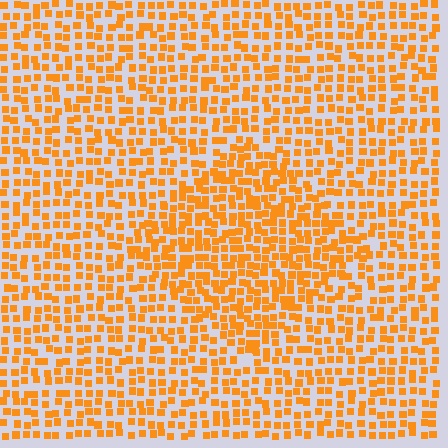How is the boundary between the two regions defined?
The boundary is defined by a change in element density (approximately 1.5x ratio). All elements are the same color, size, and shape.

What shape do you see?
I see a diamond.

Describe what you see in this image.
The image contains small orange elements arranged at two different densities. A diamond-shaped region is visible where the elements are more densely packed than the surrounding area.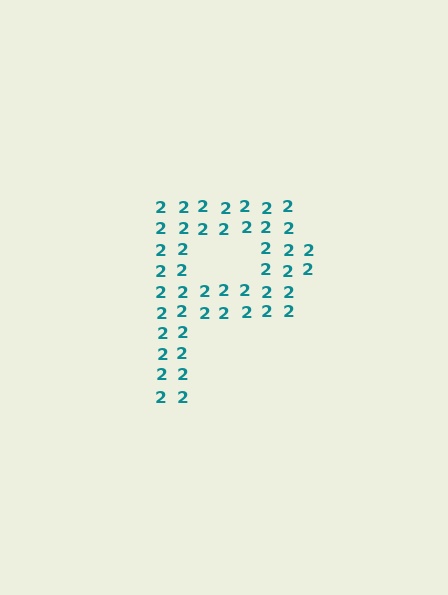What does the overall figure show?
The overall figure shows the letter P.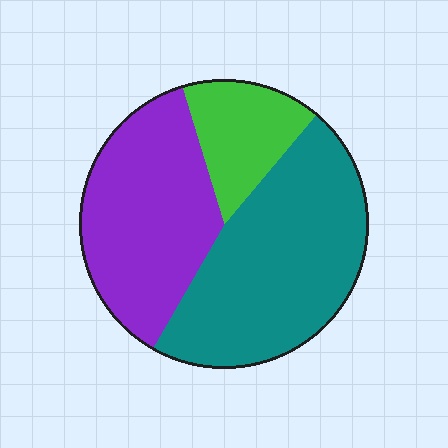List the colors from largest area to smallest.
From largest to smallest: teal, purple, green.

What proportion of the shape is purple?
Purple covers 37% of the shape.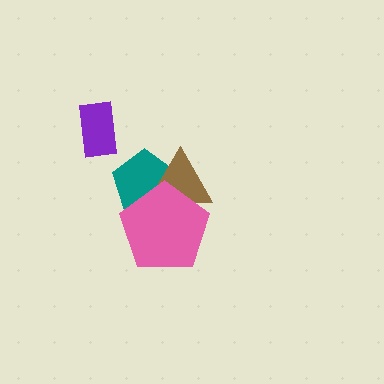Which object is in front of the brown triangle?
The pink pentagon is in front of the brown triangle.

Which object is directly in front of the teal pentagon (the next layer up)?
The brown triangle is directly in front of the teal pentagon.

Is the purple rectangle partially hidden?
No, no other shape covers it.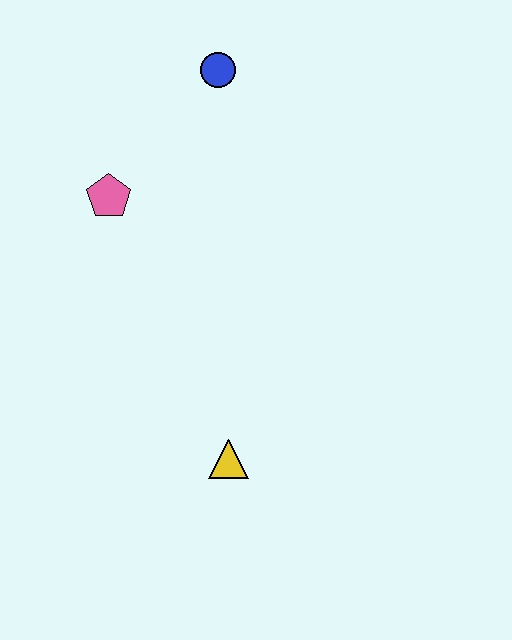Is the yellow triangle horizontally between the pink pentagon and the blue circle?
No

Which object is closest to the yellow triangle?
The pink pentagon is closest to the yellow triangle.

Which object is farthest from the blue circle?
The yellow triangle is farthest from the blue circle.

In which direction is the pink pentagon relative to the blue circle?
The pink pentagon is below the blue circle.